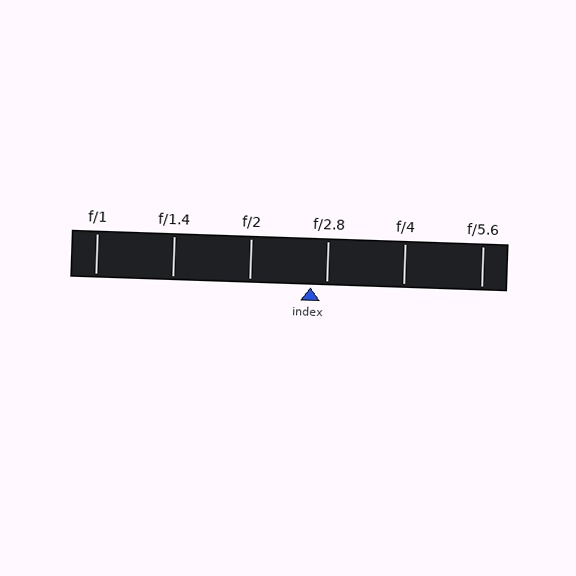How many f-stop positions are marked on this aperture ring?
There are 6 f-stop positions marked.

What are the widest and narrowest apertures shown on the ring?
The widest aperture shown is f/1 and the narrowest is f/5.6.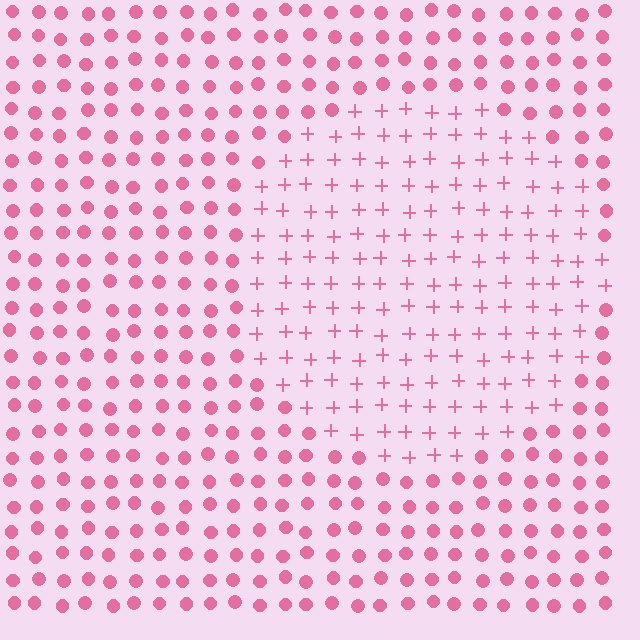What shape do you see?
I see a circle.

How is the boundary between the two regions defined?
The boundary is defined by a change in element shape: plus signs inside vs. circles outside. All elements share the same color and spacing.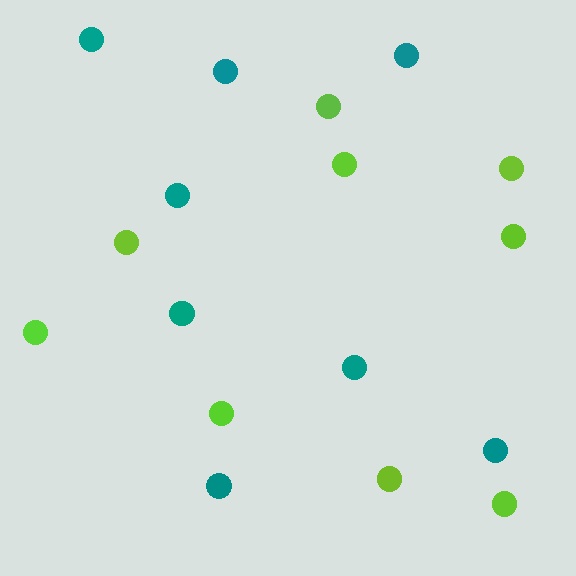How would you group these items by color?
There are 2 groups: one group of lime circles (9) and one group of teal circles (8).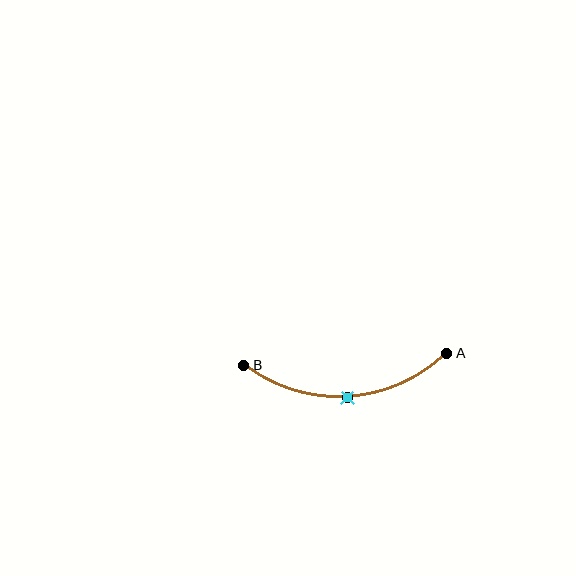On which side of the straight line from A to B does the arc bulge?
The arc bulges below the straight line connecting A and B.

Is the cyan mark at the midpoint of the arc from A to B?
Yes. The cyan mark lies on the arc at equal arc-length from both A and B — it is the arc midpoint.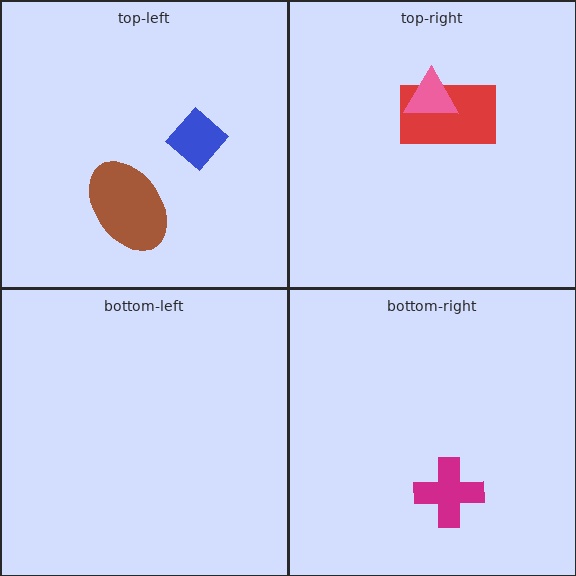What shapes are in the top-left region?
The brown ellipse, the blue diamond.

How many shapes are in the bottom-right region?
1.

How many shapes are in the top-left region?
2.